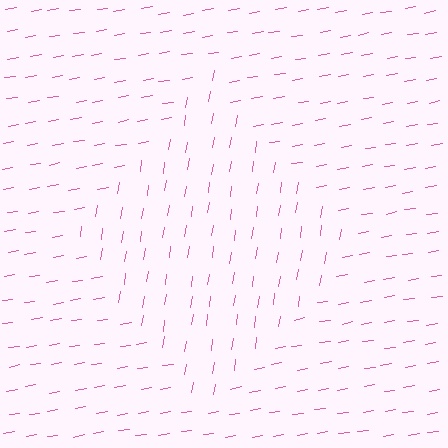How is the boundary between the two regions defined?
The boundary is defined purely by a change in line orientation (approximately 72 degrees difference). All lines are the same color and thickness.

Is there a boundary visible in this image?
Yes, there is a texture boundary formed by a change in line orientation.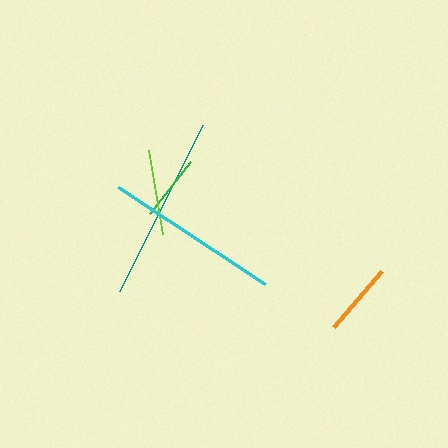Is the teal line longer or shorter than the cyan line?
The teal line is longer than the cyan line.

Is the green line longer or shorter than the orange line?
The orange line is longer than the green line.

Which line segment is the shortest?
The green line is the shortest at approximately 67 pixels.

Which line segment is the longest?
The teal line is the longest at approximately 185 pixels.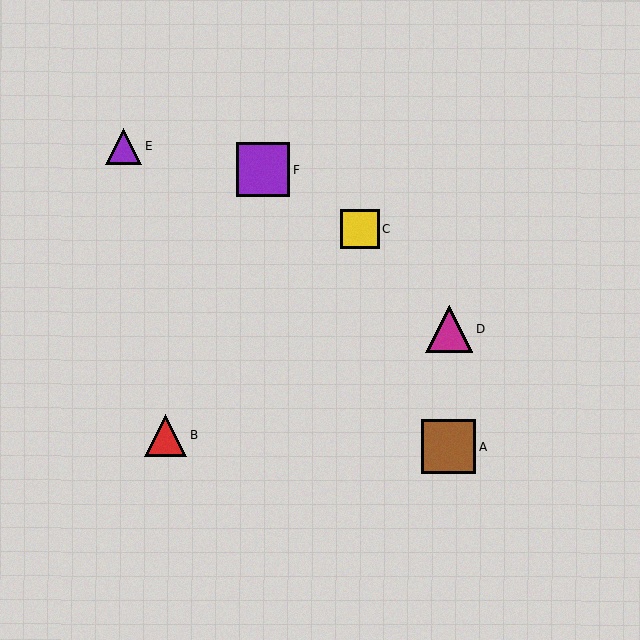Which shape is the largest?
The brown square (labeled A) is the largest.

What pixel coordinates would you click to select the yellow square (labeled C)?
Click at (360, 229) to select the yellow square C.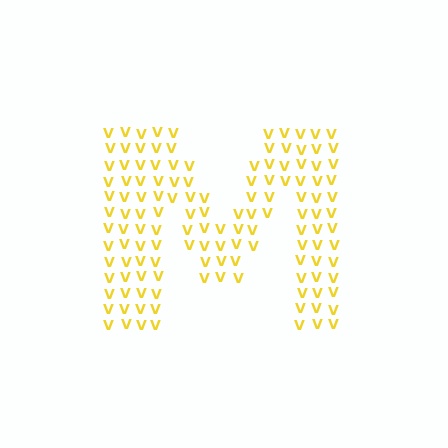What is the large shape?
The large shape is the letter M.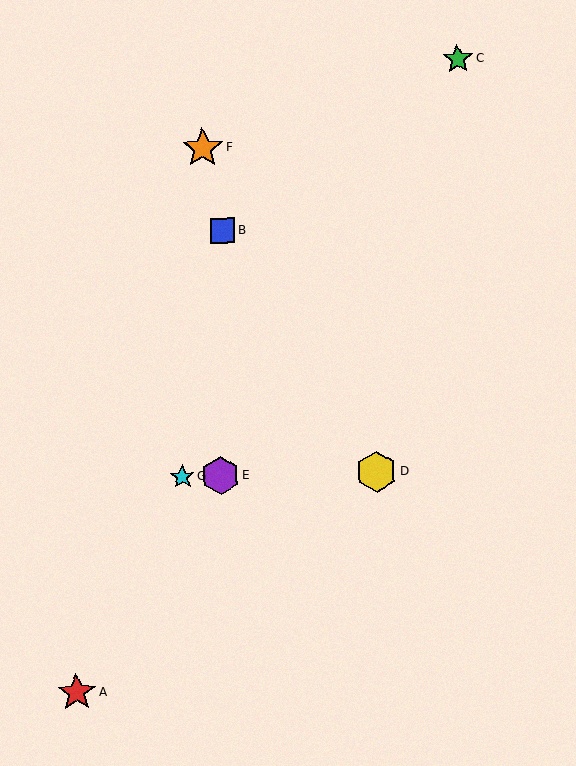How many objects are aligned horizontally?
3 objects (D, E, G) are aligned horizontally.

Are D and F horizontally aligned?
No, D is at y≈472 and F is at y≈148.